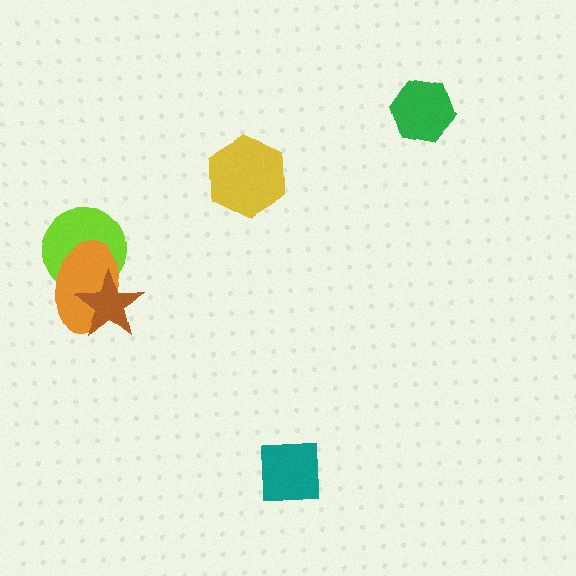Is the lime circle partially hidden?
Yes, it is partially covered by another shape.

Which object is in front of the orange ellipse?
The brown star is in front of the orange ellipse.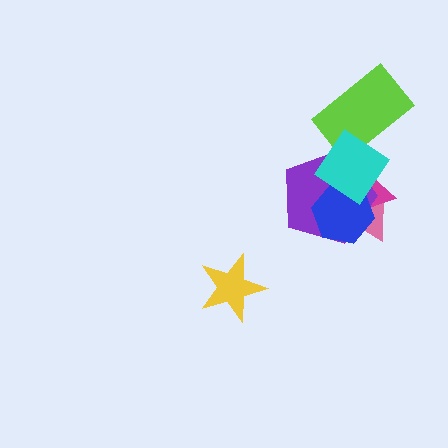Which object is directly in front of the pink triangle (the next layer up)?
The magenta triangle is directly in front of the pink triangle.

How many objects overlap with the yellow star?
0 objects overlap with the yellow star.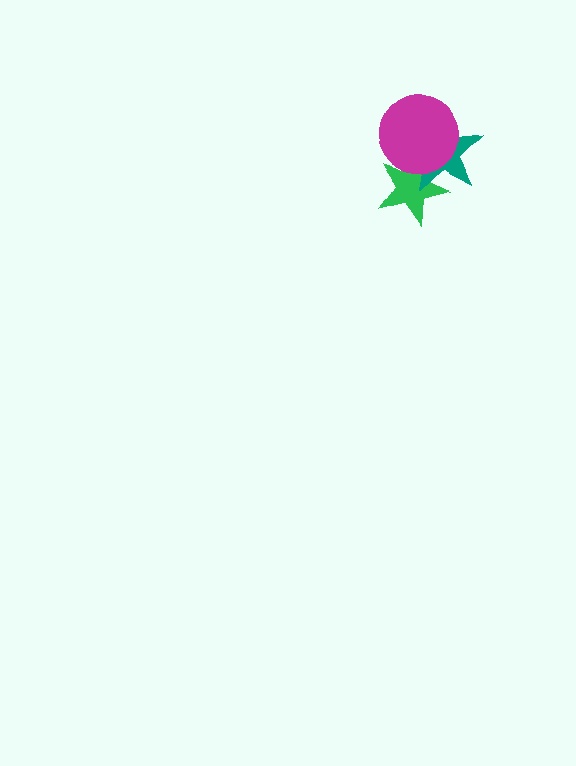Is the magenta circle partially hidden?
No, no other shape covers it.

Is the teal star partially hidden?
Yes, it is partially covered by another shape.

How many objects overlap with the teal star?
2 objects overlap with the teal star.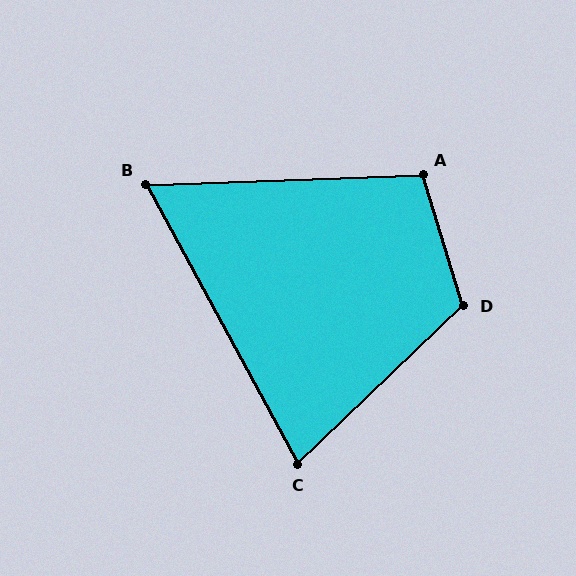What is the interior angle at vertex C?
Approximately 75 degrees (acute).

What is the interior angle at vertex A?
Approximately 105 degrees (obtuse).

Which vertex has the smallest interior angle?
B, at approximately 63 degrees.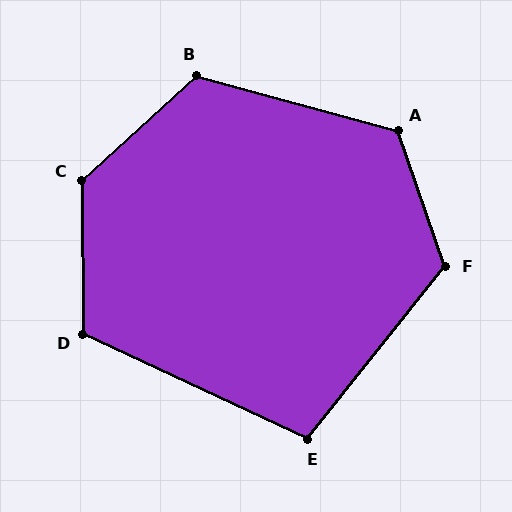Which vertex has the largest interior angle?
C, at approximately 132 degrees.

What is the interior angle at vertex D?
Approximately 115 degrees (obtuse).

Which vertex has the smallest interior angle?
E, at approximately 104 degrees.